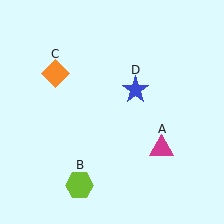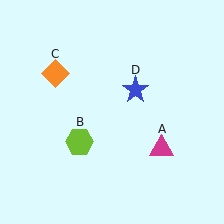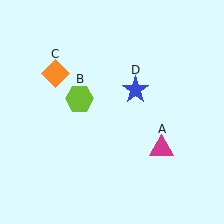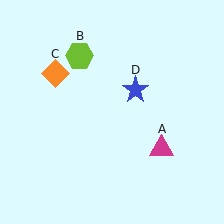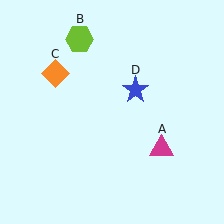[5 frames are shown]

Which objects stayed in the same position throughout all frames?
Magenta triangle (object A) and orange diamond (object C) and blue star (object D) remained stationary.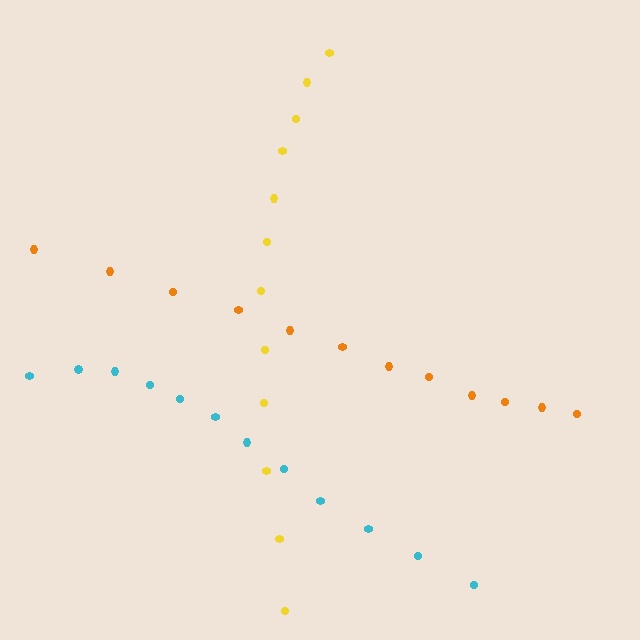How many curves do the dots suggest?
There are 3 distinct paths.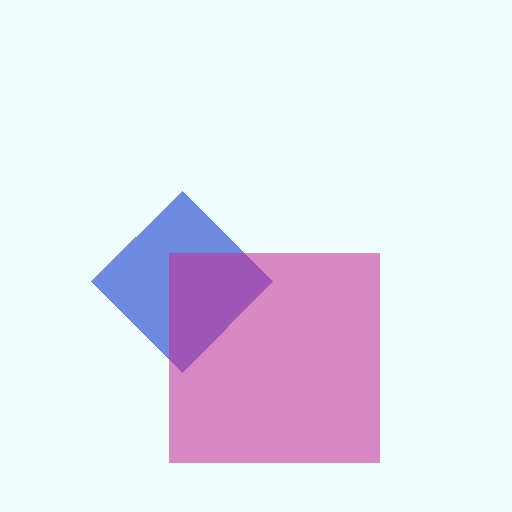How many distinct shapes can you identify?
There are 2 distinct shapes: a blue diamond, a magenta square.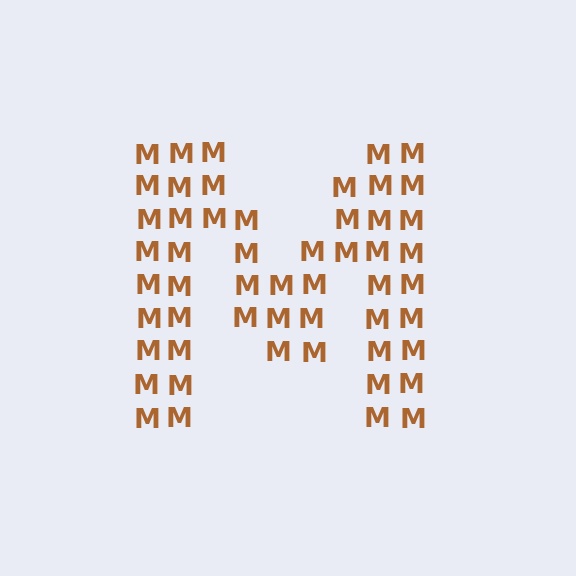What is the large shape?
The large shape is the letter M.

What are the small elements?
The small elements are letter M's.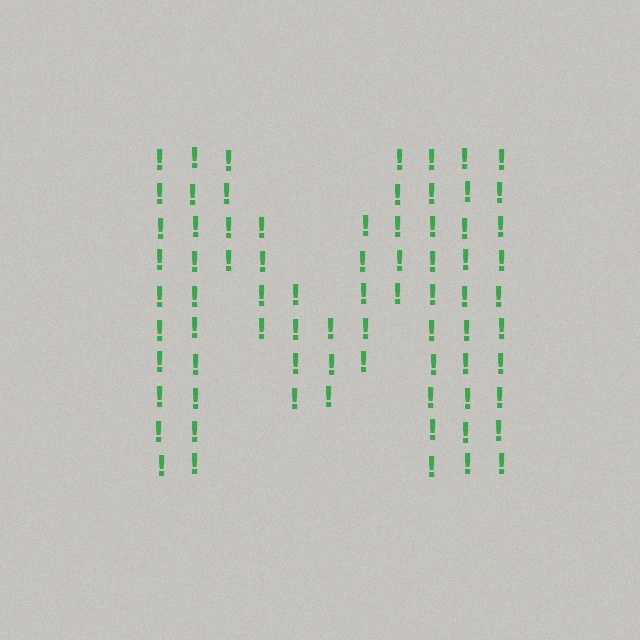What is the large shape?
The large shape is the letter M.